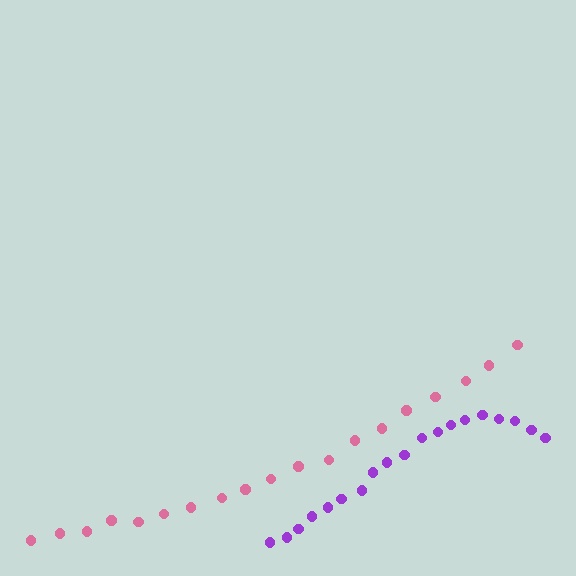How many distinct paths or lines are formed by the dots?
There are 2 distinct paths.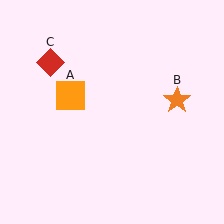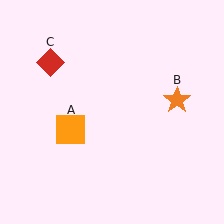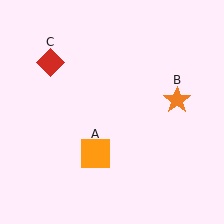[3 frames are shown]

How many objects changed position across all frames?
1 object changed position: orange square (object A).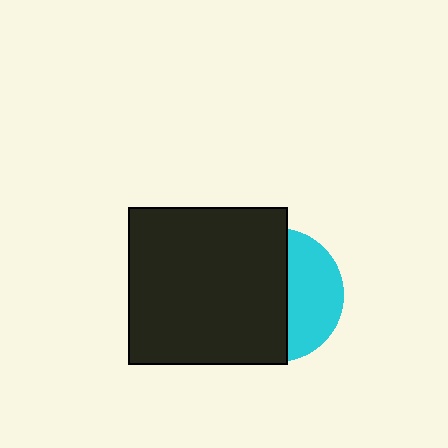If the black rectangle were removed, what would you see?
You would see the complete cyan circle.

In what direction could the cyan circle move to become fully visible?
The cyan circle could move right. That would shift it out from behind the black rectangle entirely.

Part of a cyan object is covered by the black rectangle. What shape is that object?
It is a circle.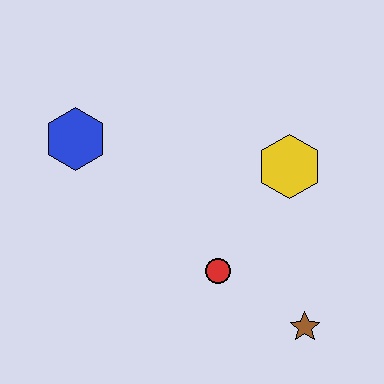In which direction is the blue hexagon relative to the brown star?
The blue hexagon is to the left of the brown star.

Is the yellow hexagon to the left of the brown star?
Yes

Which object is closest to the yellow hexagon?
The red circle is closest to the yellow hexagon.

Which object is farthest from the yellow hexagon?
The blue hexagon is farthest from the yellow hexagon.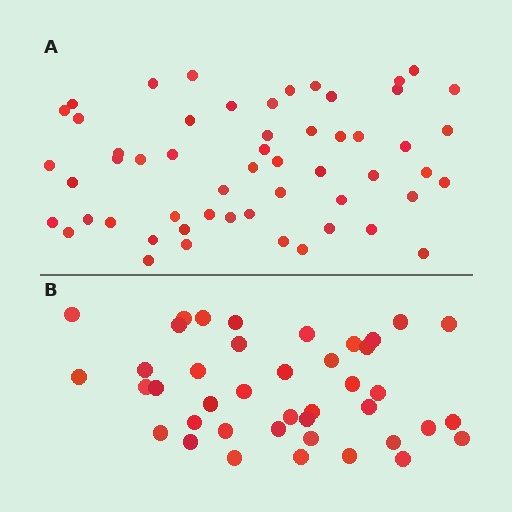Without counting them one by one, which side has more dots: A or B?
Region A (the top region) has more dots.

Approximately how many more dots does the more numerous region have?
Region A has approximately 15 more dots than region B.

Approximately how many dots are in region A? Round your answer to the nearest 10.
About 60 dots. (The exact count is 55, which rounds to 60.)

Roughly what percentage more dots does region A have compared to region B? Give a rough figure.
About 35% more.